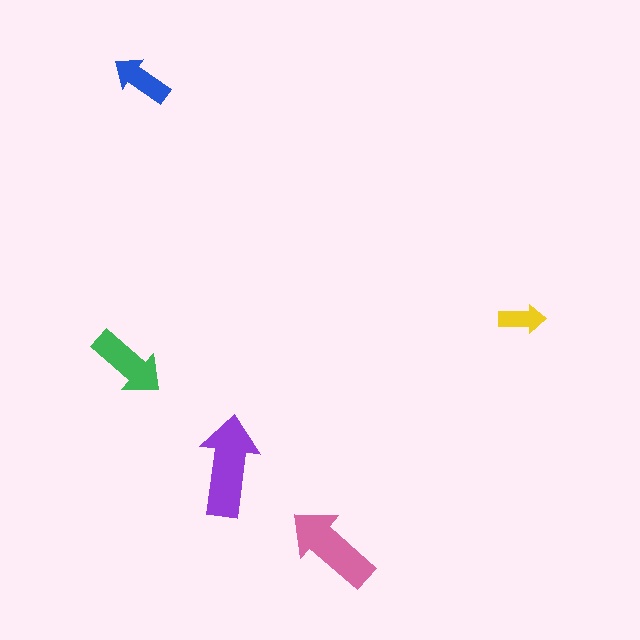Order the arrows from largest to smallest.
the purple one, the pink one, the green one, the blue one, the yellow one.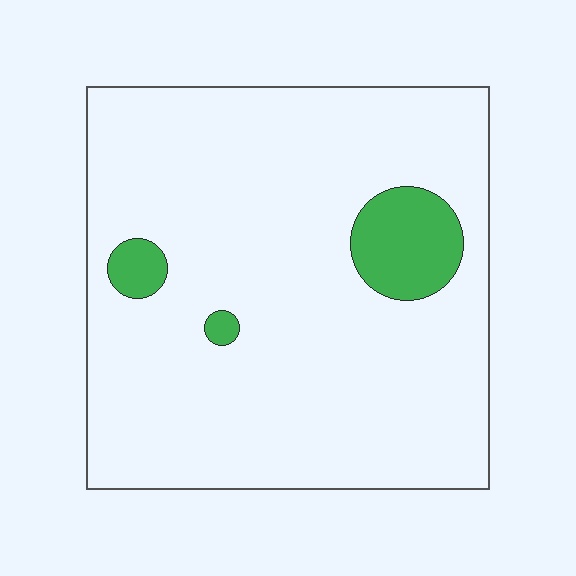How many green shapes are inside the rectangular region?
3.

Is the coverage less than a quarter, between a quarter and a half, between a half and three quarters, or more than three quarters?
Less than a quarter.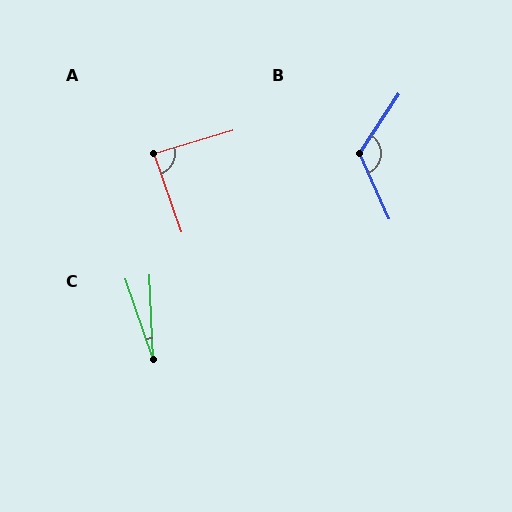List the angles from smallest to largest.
C (16°), A (87°), B (123°).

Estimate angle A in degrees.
Approximately 87 degrees.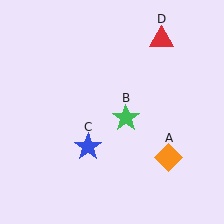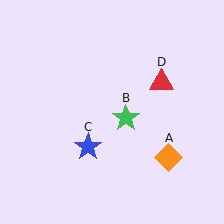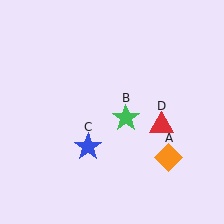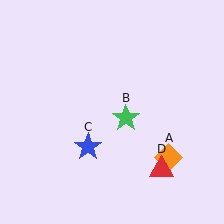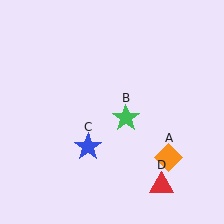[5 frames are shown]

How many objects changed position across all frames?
1 object changed position: red triangle (object D).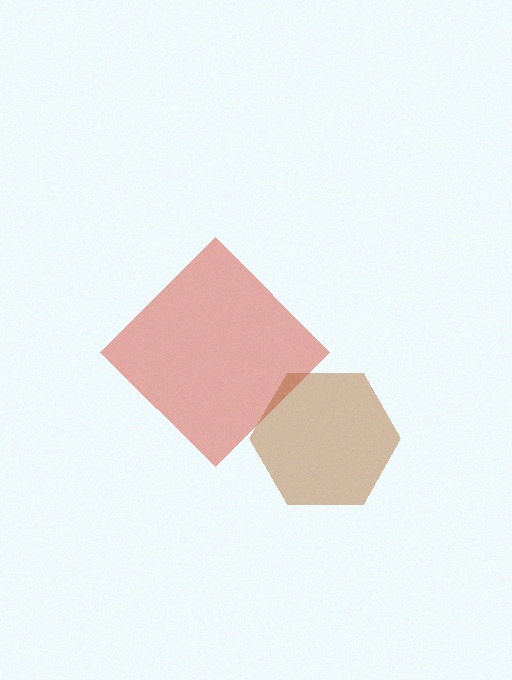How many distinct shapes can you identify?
There are 2 distinct shapes: a red diamond, a brown hexagon.